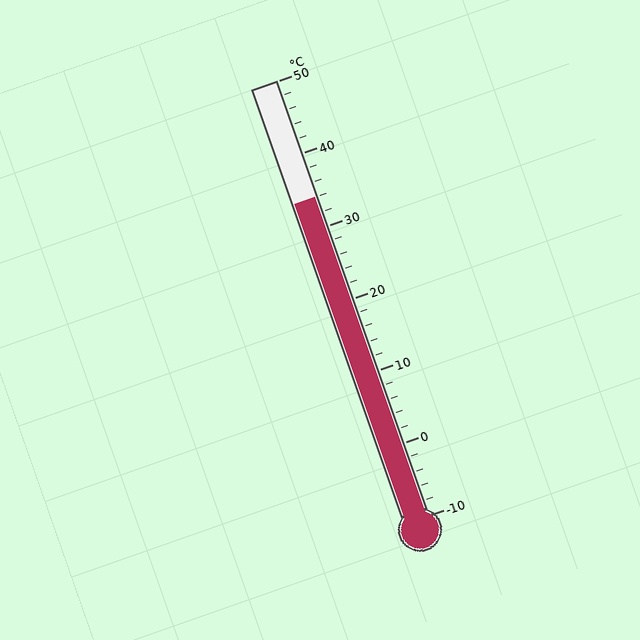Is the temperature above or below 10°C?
The temperature is above 10°C.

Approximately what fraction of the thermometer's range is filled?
The thermometer is filled to approximately 75% of its range.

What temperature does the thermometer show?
The thermometer shows approximately 34°C.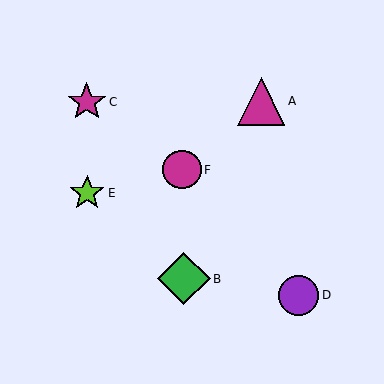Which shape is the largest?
The green diamond (labeled B) is the largest.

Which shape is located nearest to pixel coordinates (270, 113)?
The magenta triangle (labeled A) at (261, 101) is nearest to that location.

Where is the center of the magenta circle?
The center of the magenta circle is at (182, 170).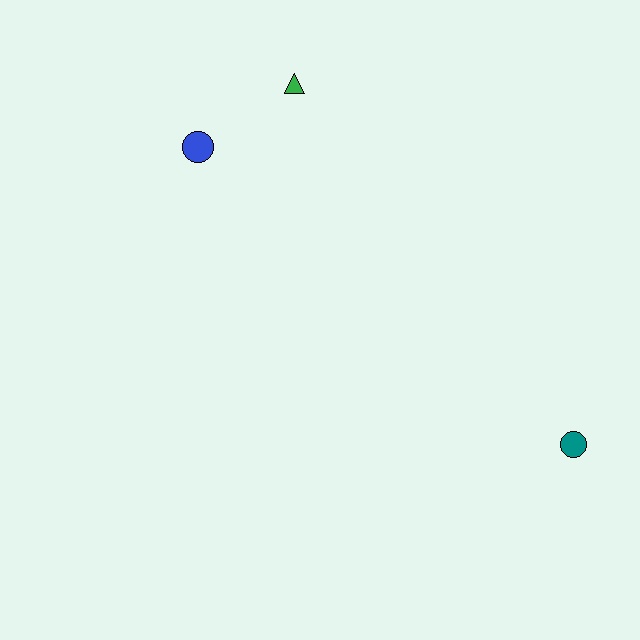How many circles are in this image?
There are 2 circles.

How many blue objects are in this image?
There is 1 blue object.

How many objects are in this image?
There are 3 objects.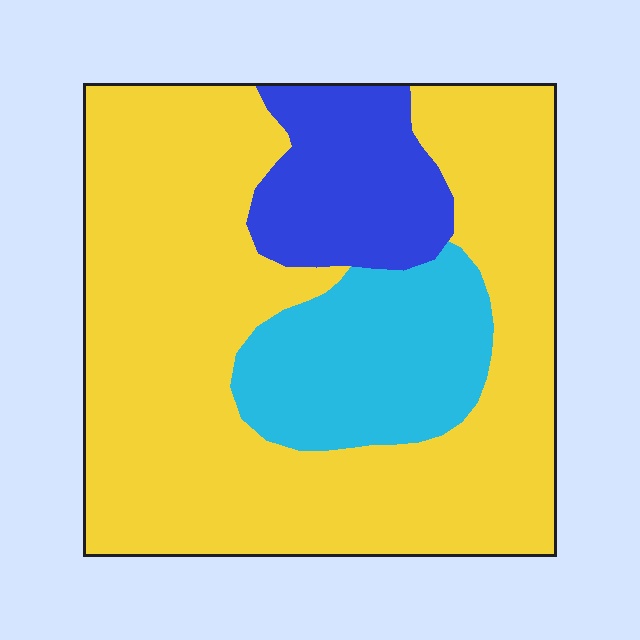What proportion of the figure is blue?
Blue takes up about one eighth (1/8) of the figure.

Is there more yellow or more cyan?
Yellow.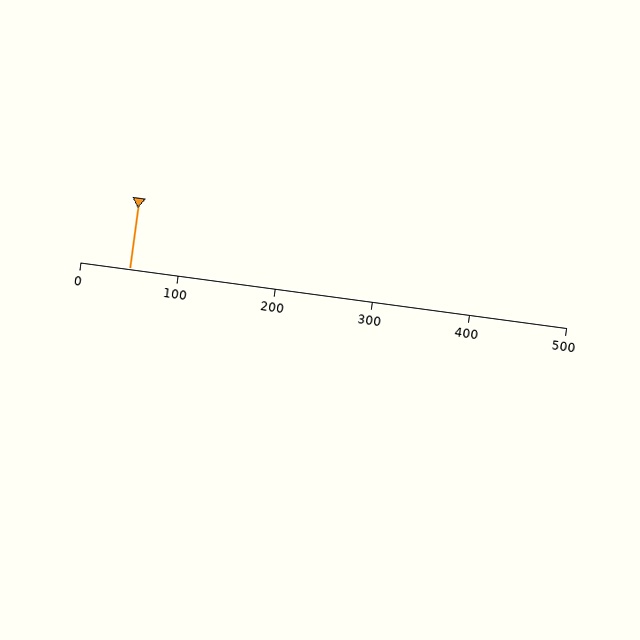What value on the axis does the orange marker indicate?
The marker indicates approximately 50.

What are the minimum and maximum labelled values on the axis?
The axis runs from 0 to 500.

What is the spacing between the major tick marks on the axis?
The major ticks are spaced 100 apart.